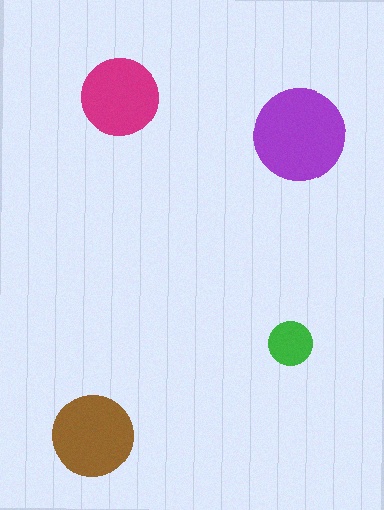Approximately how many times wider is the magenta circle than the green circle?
About 2 times wider.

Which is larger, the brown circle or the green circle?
The brown one.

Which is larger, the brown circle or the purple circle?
The purple one.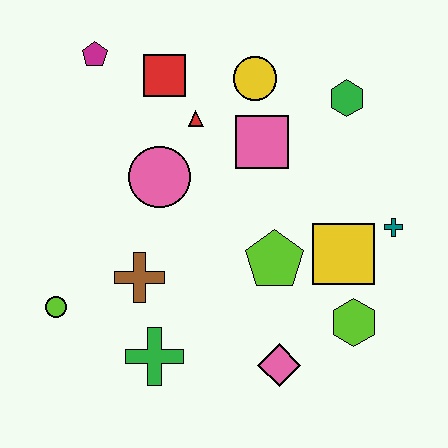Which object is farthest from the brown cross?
The green hexagon is farthest from the brown cross.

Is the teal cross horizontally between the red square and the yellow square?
No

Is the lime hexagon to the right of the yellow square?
Yes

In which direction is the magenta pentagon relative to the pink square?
The magenta pentagon is to the left of the pink square.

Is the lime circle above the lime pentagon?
No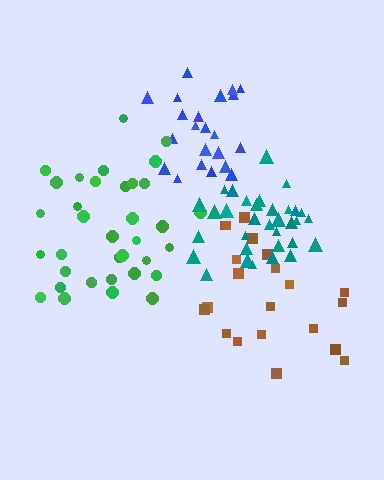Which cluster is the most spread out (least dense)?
Brown.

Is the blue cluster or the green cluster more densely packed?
Blue.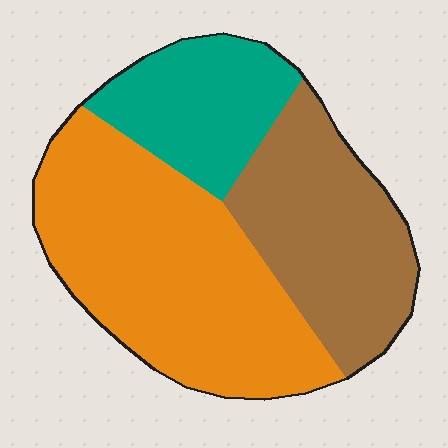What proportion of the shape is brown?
Brown covers roughly 30% of the shape.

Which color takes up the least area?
Teal, at roughly 20%.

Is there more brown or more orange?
Orange.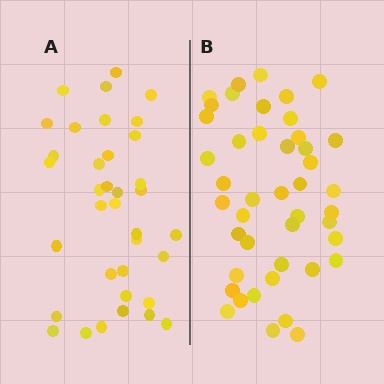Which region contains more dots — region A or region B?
Region B (the right region) has more dots.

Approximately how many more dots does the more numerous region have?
Region B has roughly 8 or so more dots than region A.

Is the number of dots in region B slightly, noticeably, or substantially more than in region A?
Region B has only slightly more — the two regions are fairly close. The ratio is roughly 1.2 to 1.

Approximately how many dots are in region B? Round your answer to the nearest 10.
About 40 dots. (The exact count is 44, which rounds to 40.)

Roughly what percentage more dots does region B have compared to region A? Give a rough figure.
About 20% more.